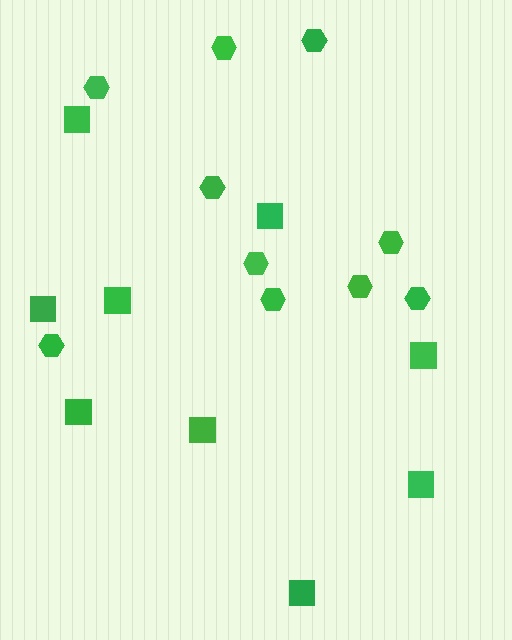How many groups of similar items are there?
There are 2 groups: one group of hexagons (10) and one group of squares (9).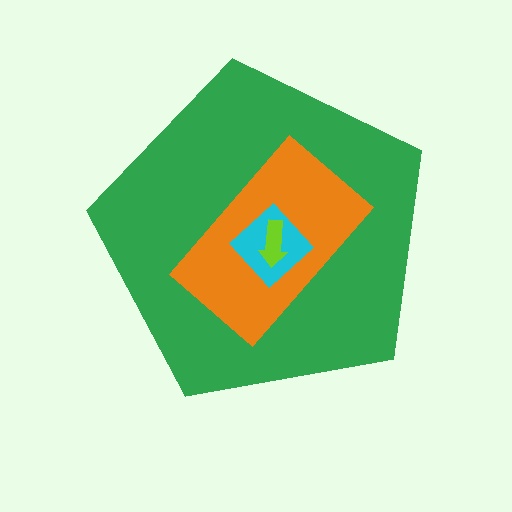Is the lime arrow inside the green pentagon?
Yes.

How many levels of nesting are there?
4.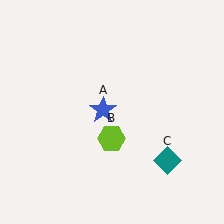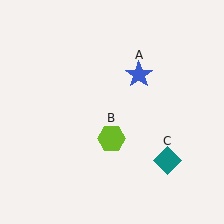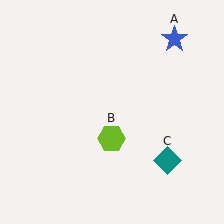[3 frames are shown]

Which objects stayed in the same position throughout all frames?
Lime hexagon (object B) and teal diamond (object C) remained stationary.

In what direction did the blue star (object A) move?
The blue star (object A) moved up and to the right.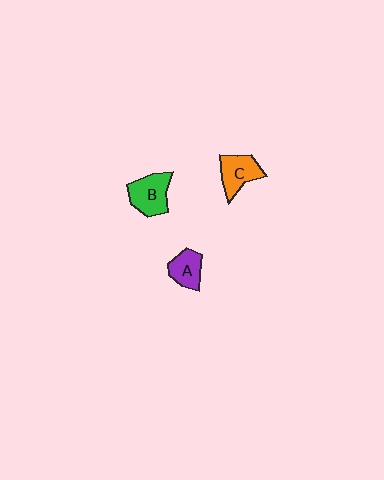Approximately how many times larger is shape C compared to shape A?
Approximately 1.2 times.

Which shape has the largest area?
Shape B (green).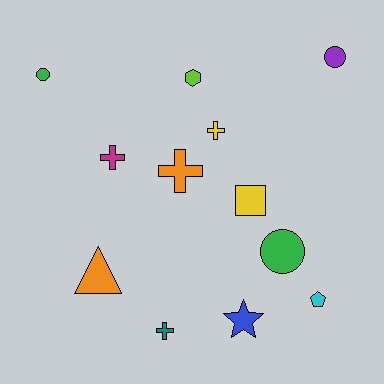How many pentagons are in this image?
There is 1 pentagon.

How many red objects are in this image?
There are no red objects.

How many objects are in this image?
There are 12 objects.